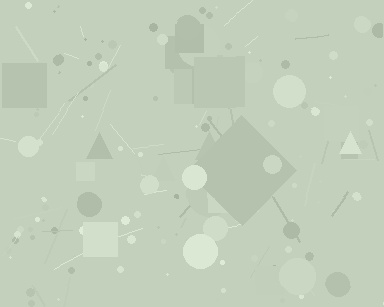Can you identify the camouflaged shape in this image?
The camouflaged shape is a diamond.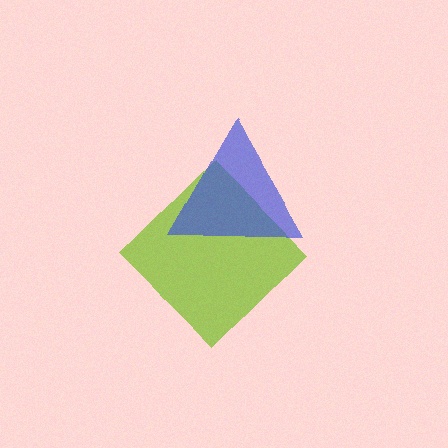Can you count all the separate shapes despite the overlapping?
Yes, there are 2 separate shapes.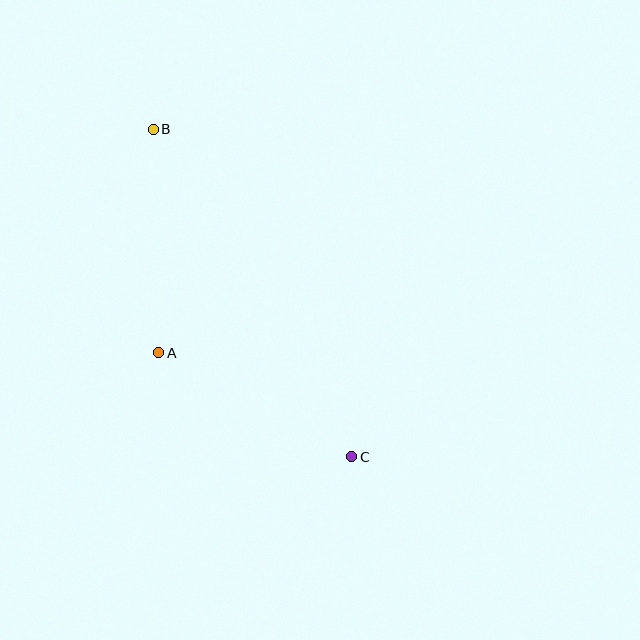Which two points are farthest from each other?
Points B and C are farthest from each other.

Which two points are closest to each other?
Points A and C are closest to each other.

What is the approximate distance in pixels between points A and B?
The distance between A and B is approximately 224 pixels.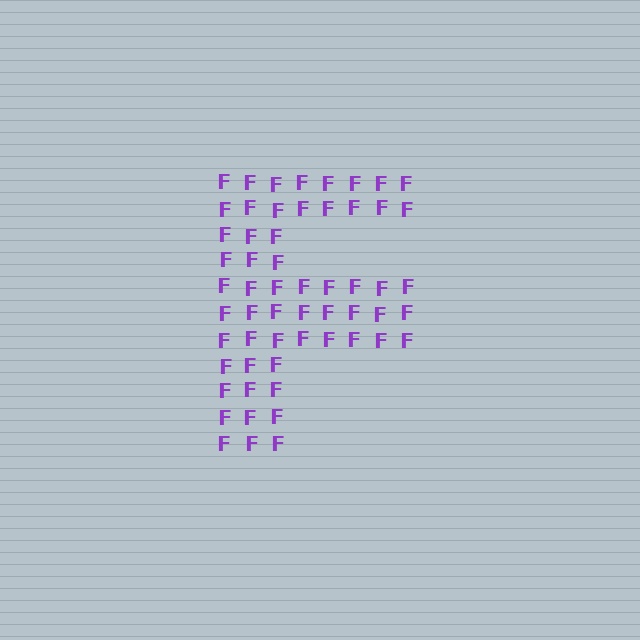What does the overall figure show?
The overall figure shows the letter F.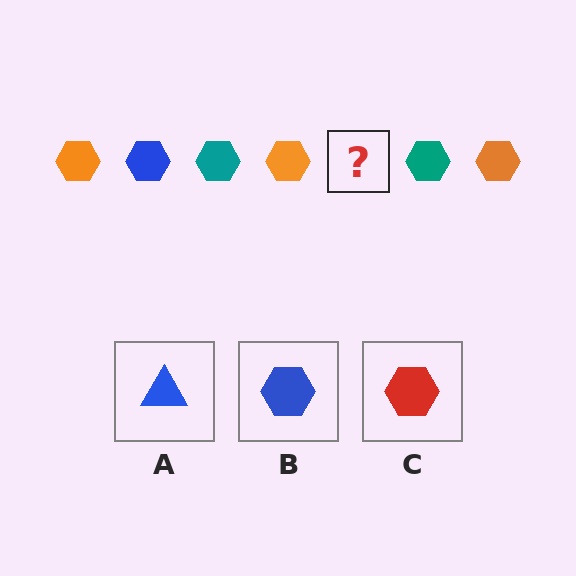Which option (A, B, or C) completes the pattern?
B.